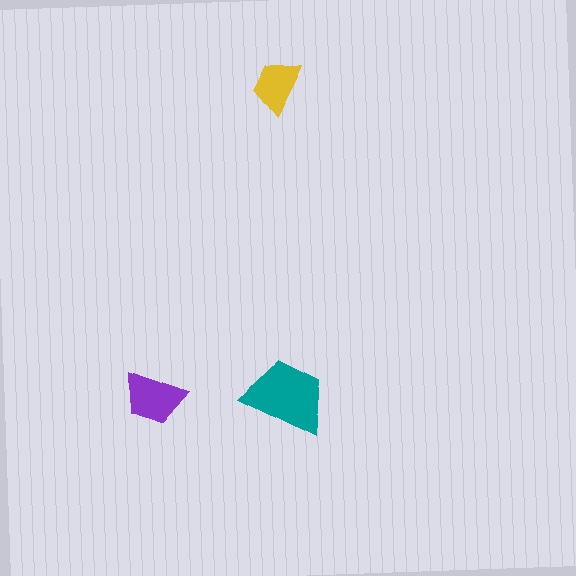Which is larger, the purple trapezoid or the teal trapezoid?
The teal one.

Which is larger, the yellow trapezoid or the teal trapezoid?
The teal one.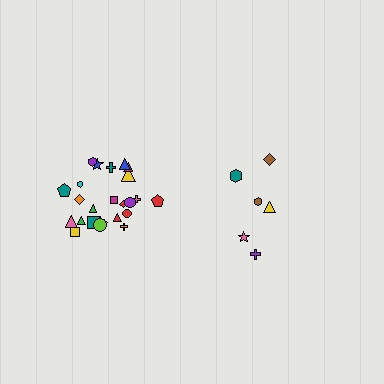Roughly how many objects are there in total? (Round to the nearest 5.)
Roughly 30 objects in total.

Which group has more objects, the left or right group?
The left group.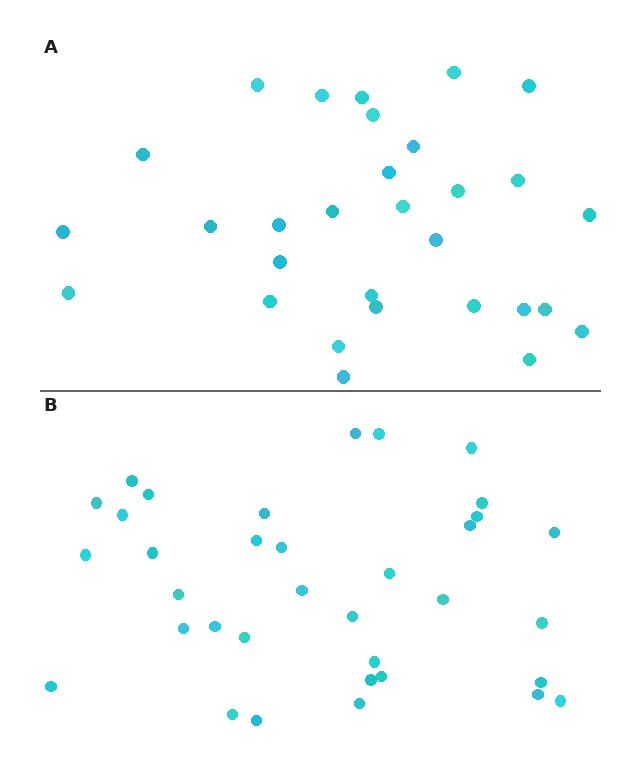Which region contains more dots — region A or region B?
Region B (the bottom region) has more dots.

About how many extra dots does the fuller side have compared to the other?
Region B has about 5 more dots than region A.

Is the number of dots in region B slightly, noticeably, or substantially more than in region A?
Region B has only slightly more — the two regions are fairly close. The ratio is roughly 1.2 to 1.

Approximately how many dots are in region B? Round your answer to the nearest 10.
About 40 dots. (The exact count is 35, which rounds to 40.)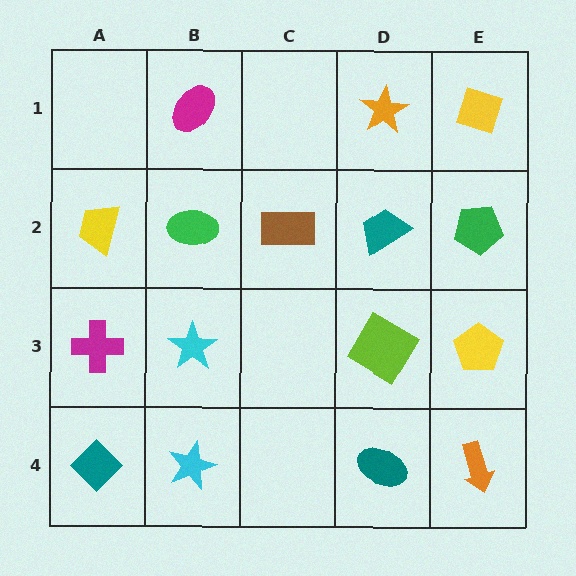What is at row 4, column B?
A cyan star.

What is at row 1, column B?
A magenta ellipse.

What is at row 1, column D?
An orange star.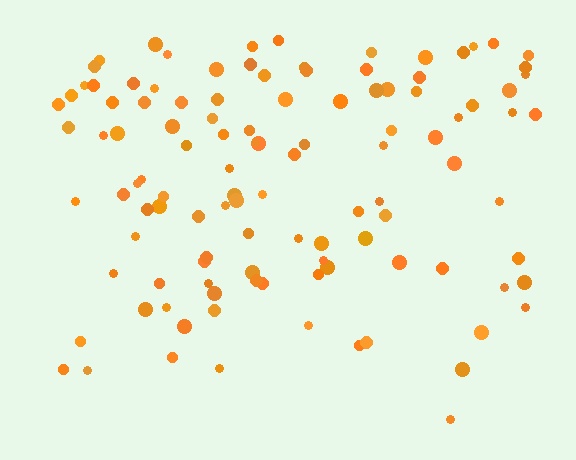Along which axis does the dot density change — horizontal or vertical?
Vertical.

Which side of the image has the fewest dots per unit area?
The bottom.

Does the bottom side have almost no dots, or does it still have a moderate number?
Still a moderate number, just noticeably fewer than the top.